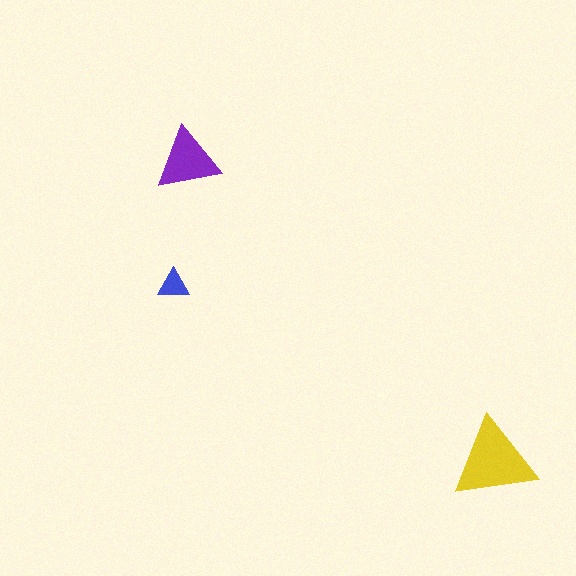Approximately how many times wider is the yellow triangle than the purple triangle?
About 1.5 times wider.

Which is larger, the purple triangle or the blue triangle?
The purple one.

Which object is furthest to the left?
The blue triangle is leftmost.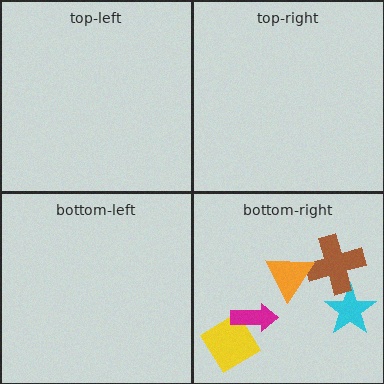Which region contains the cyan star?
The bottom-right region.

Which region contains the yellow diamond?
The bottom-right region.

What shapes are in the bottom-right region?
The yellow diamond, the cyan star, the brown cross, the magenta arrow, the orange triangle.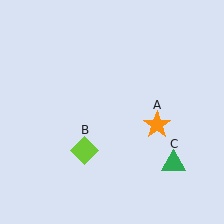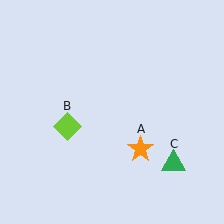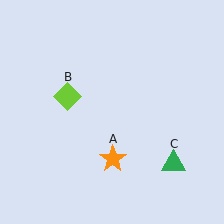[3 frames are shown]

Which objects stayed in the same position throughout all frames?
Green triangle (object C) remained stationary.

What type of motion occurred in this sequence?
The orange star (object A), lime diamond (object B) rotated clockwise around the center of the scene.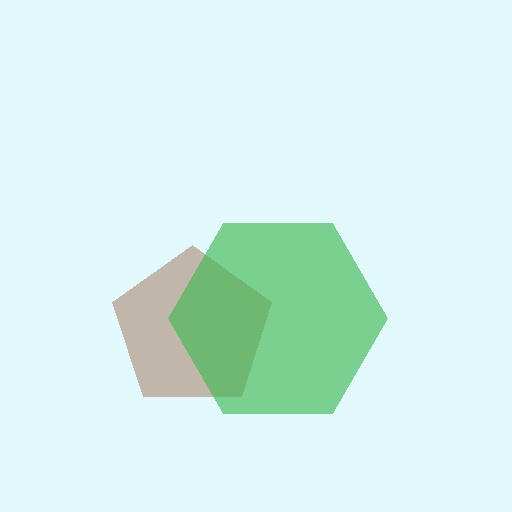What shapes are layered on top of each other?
The layered shapes are: a brown pentagon, a green hexagon.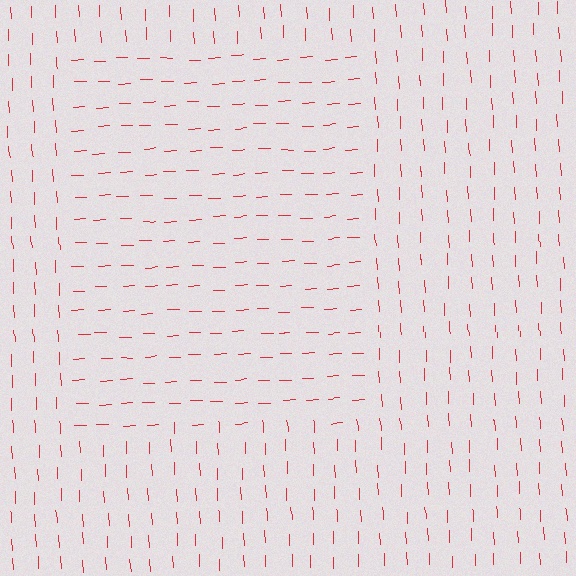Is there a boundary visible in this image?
Yes, there is a texture boundary formed by a change in line orientation.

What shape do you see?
I see a rectangle.